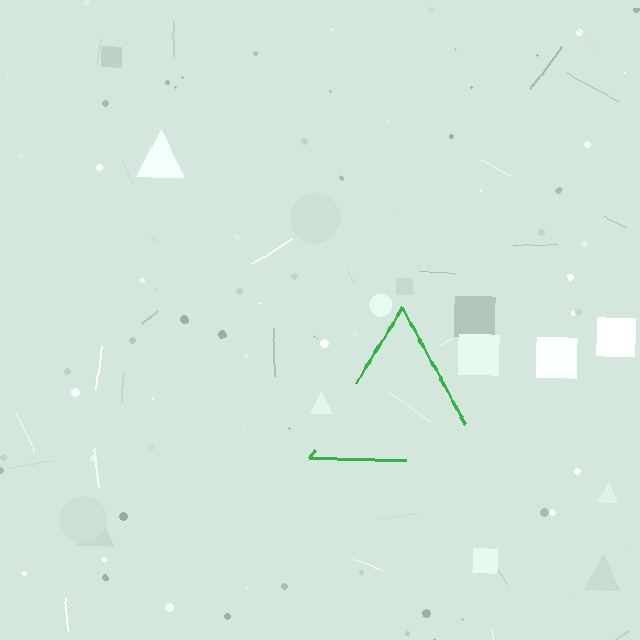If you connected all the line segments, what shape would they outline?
They would outline a triangle.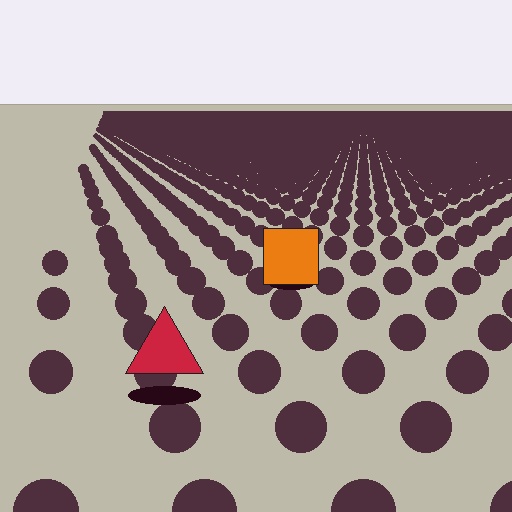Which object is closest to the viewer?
The red triangle is closest. The texture marks near it are larger and more spread out.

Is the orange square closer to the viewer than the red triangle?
No. The red triangle is closer — you can tell from the texture gradient: the ground texture is coarser near it.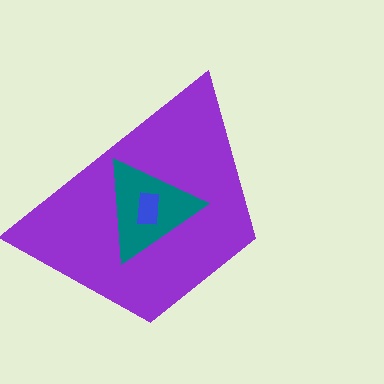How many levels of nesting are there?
3.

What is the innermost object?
The blue rectangle.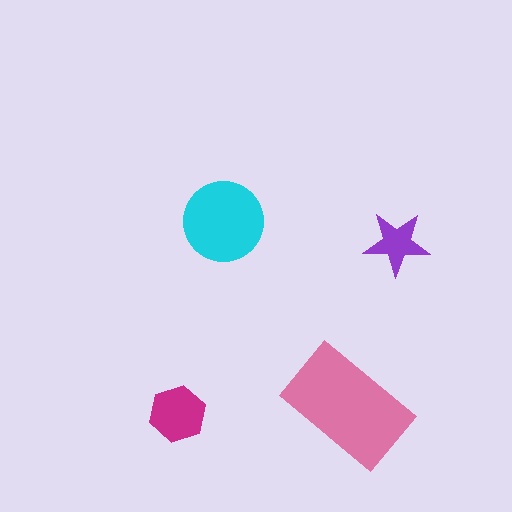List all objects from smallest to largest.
The purple star, the magenta hexagon, the cyan circle, the pink rectangle.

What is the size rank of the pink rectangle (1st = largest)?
1st.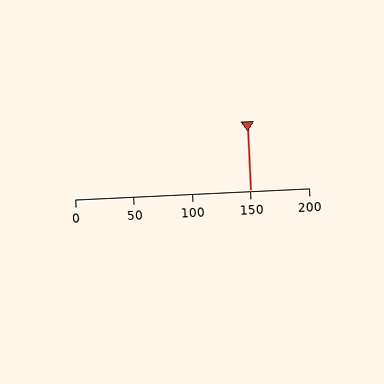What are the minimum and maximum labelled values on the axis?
The axis runs from 0 to 200.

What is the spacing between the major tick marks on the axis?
The major ticks are spaced 50 apart.